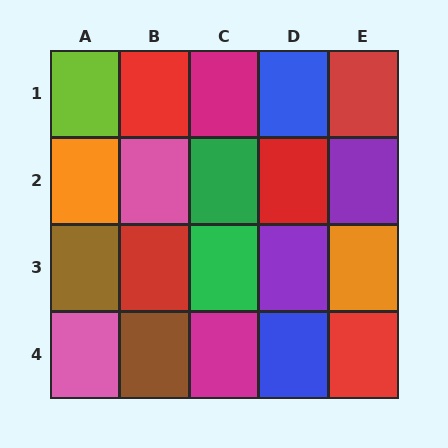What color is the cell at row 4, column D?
Blue.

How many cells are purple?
2 cells are purple.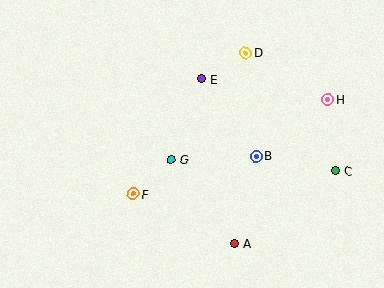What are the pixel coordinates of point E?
Point E is at (201, 79).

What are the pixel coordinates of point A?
Point A is at (235, 244).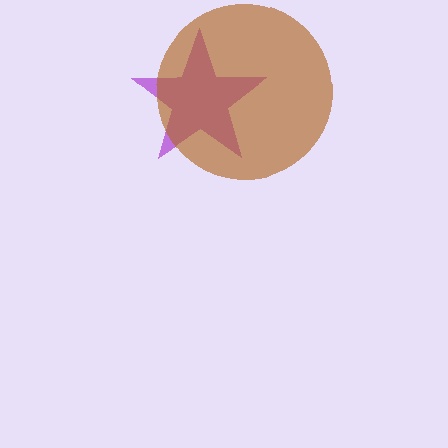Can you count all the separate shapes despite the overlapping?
Yes, there are 2 separate shapes.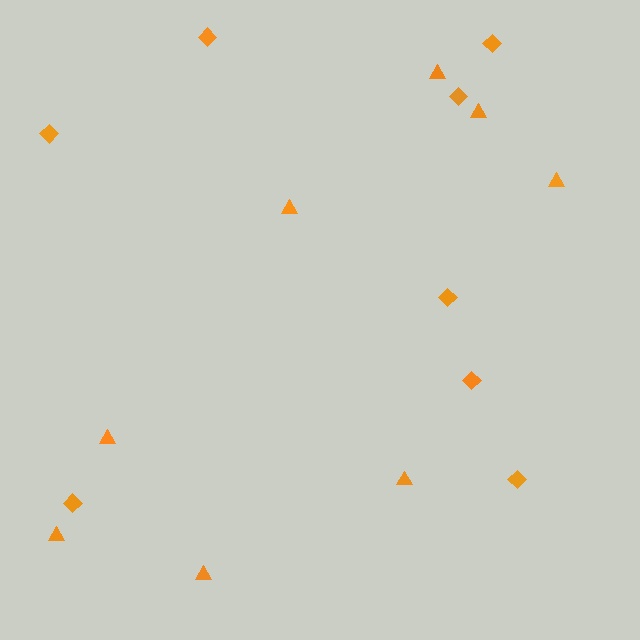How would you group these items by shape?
There are 2 groups: one group of triangles (8) and one group of diamonds (8).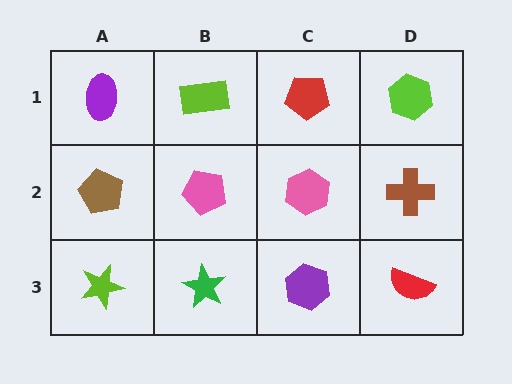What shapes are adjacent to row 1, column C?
A pink hexagon (row 2, column C), a lime rectangle (row 1, column B), a lime hexagon (row 1, column D).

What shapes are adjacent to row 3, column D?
A brown cross (row 2, column D), a purple hexagon (row 3, column C).